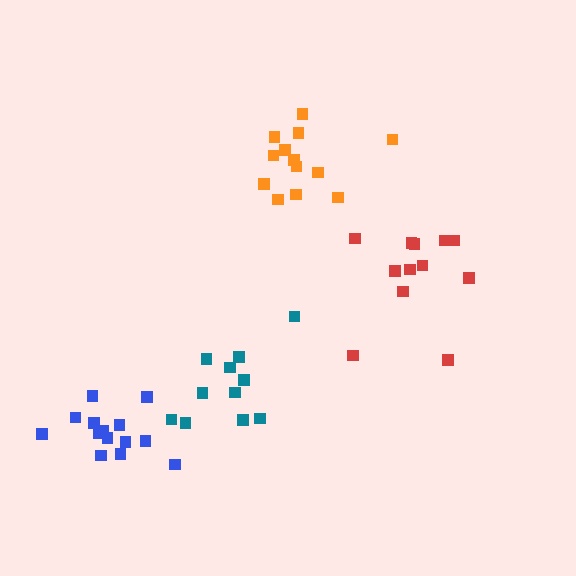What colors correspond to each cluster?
The clusters are colored: blue, orange, teal, red.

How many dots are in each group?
Group 1: 14 dots, Group 2: 13 dots, Group 3: 11 dots, Group 4: 12 dots (50 total).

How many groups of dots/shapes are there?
There are 4 groups.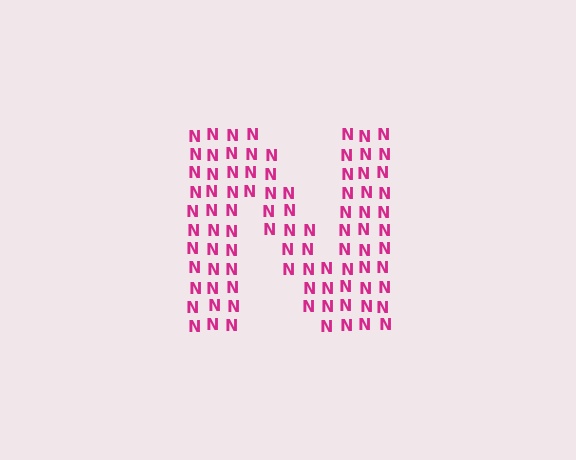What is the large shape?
The large shape is the letter N.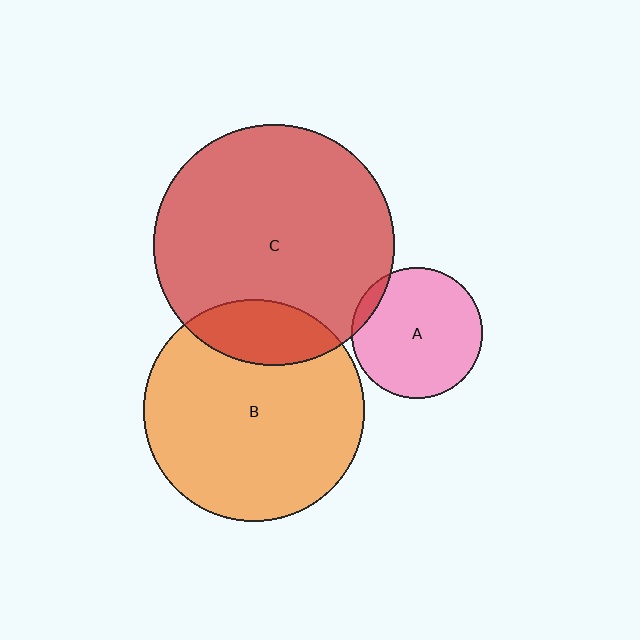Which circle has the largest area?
Circle C (red).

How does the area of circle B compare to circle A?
Approximately 2.9 times.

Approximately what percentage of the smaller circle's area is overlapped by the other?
Approximately 20%.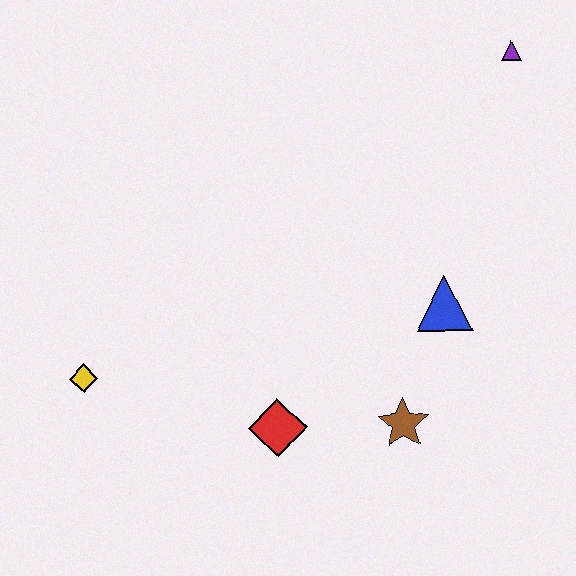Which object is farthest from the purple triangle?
The yellow diamond is farthest from the purple triangle.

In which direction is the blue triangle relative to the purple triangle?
The blue triangle is below the purple triangle.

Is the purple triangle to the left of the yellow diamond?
No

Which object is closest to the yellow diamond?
The red diamond is closest to the yellow diamond.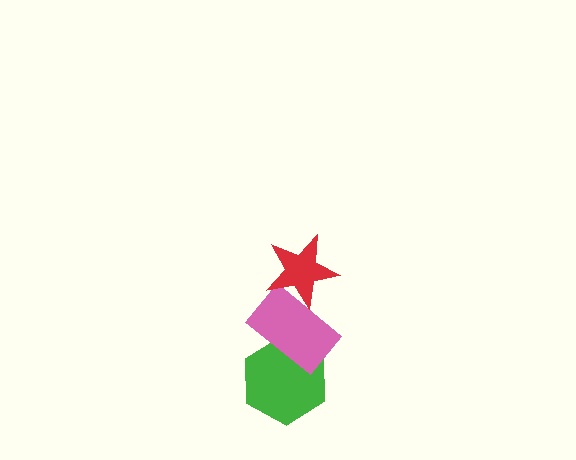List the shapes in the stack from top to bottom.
From top to bottom: the red star, the pink rectangle, the green hexagon.